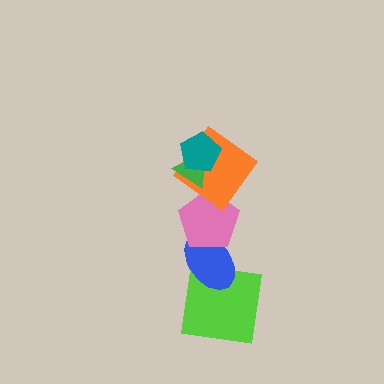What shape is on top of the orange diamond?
The green triangle is on top of the orange diamond.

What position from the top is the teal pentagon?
The teal pentagon is 1st from the top.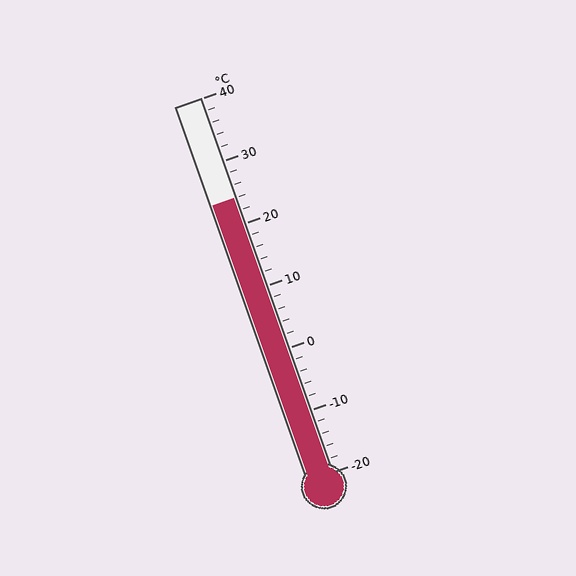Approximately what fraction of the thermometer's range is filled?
The thermometer is filled to approximately 75% of its range.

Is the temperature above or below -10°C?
The temperature is above -10°C.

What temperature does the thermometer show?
The thermometer shows approximately 24°C.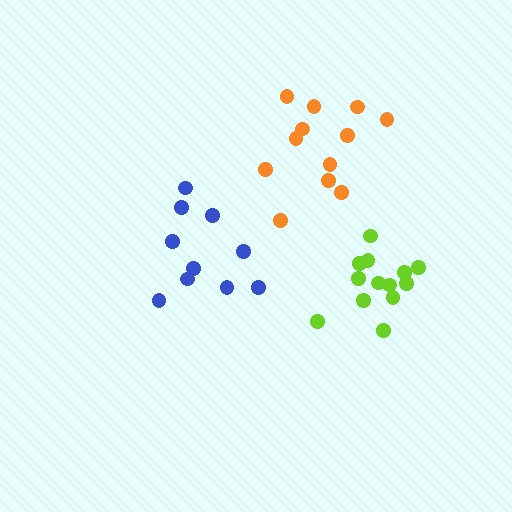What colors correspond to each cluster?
The clusters are colored: blue, lime, orange.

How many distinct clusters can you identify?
There are 3 distinct clusters.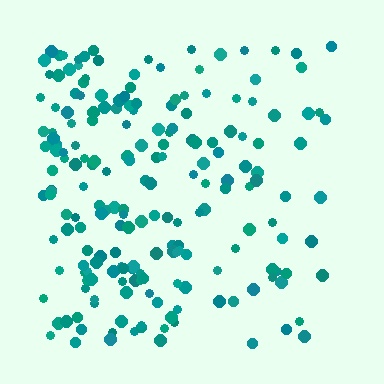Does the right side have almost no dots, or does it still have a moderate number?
Still a moderate number, just noticeably fewer than the left.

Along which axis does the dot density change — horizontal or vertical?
Horizontal.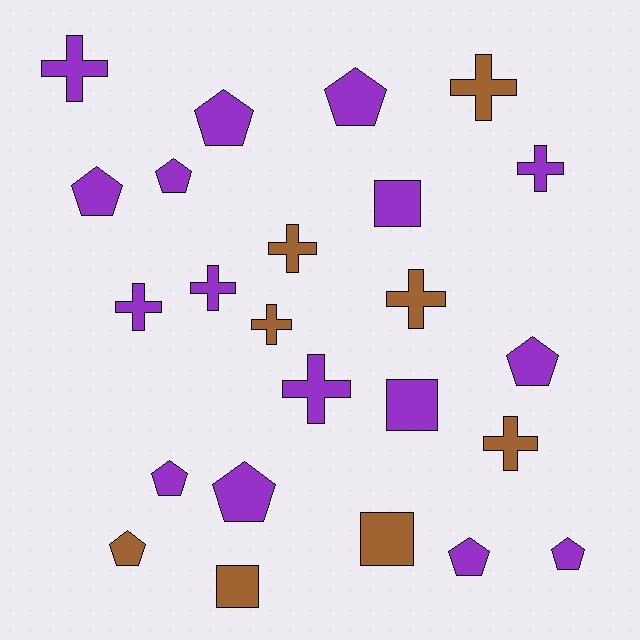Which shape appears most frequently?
Cross, with 10 objects.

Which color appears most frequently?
Purple, with 16 objects.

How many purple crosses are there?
There are 5 purple crosses.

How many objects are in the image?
There are 24 objects.